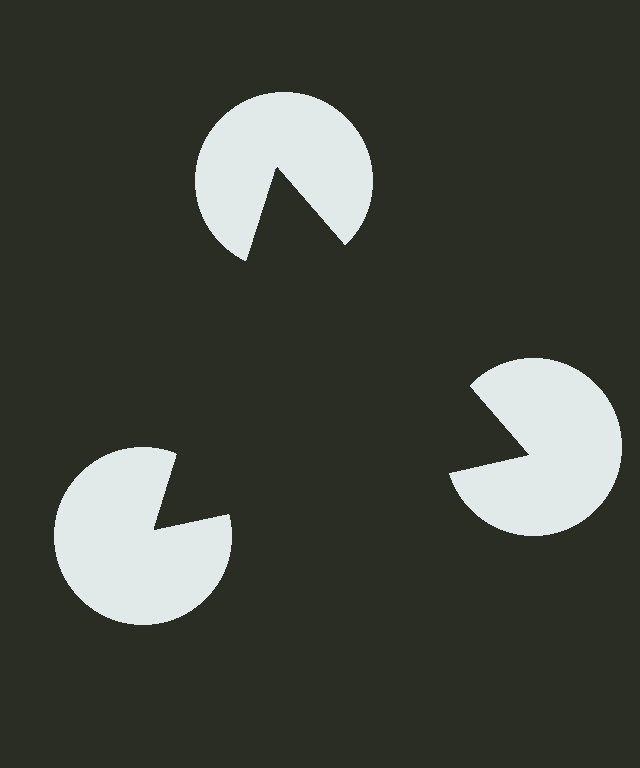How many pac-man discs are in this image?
There are 3 — one at each vertex of the illusory triangle.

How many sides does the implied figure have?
3 sides.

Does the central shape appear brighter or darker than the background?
It typically appears slightly darker than the background, even though no actual brightness change is drawn.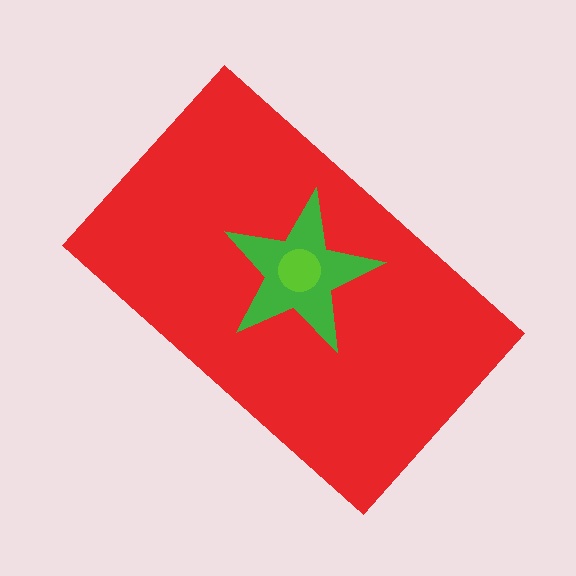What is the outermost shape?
The red rectangle.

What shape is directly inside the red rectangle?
The green star.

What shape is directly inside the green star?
The lime circle.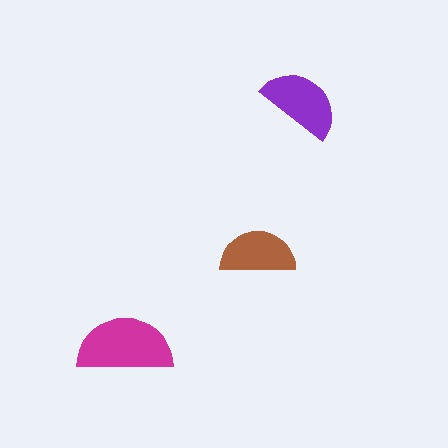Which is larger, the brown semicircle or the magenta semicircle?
The magenta one.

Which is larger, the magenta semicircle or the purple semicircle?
The magenta one.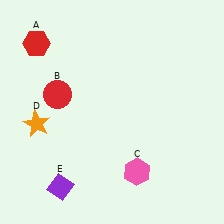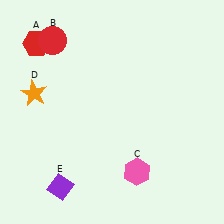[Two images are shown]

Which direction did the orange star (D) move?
The orange star (D) moved up.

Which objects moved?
The objects that moved are: the red circle (B), the orange star (D).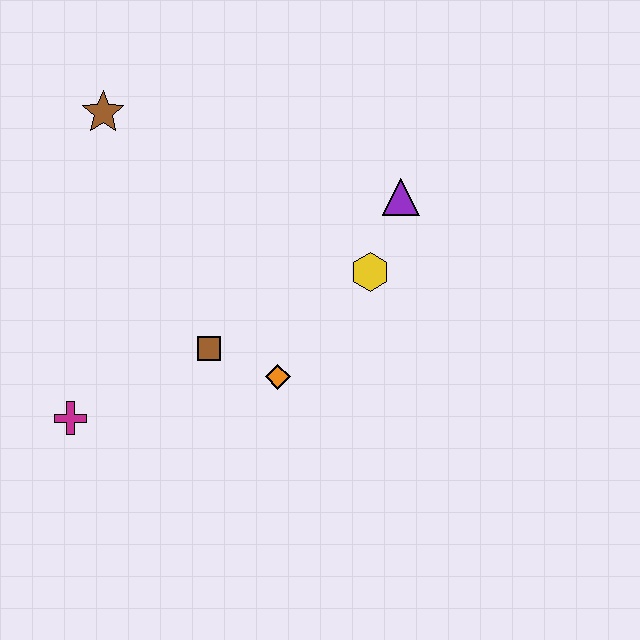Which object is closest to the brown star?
The brown square is closest to the brown star.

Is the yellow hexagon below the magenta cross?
No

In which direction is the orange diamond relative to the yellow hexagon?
The orange diamond is below the yellow hexagon.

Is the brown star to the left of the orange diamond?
Yes